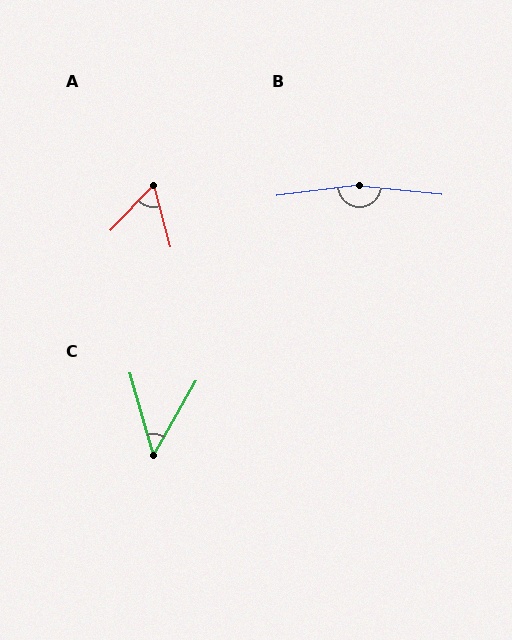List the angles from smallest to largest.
C (46°), A (59°), B (167°).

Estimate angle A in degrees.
Approximately 59 degrees.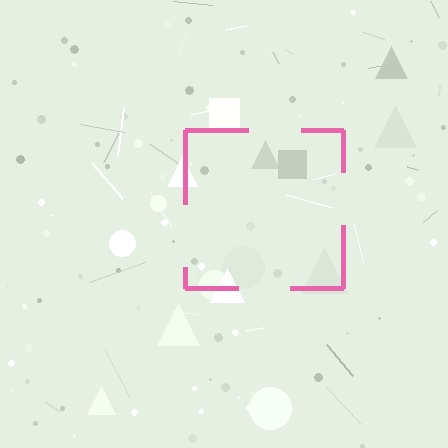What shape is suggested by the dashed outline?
The dashed outline suggests a square.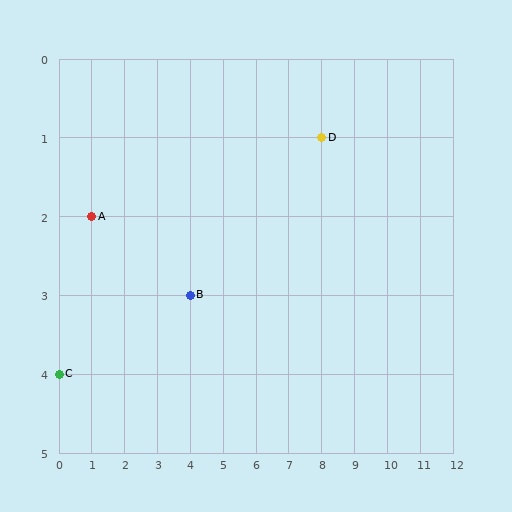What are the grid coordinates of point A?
Point A is at grid coordinates (1, 2).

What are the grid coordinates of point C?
Point C is at grid coordinates (0, 4).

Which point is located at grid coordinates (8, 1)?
Point D is at (8, 1).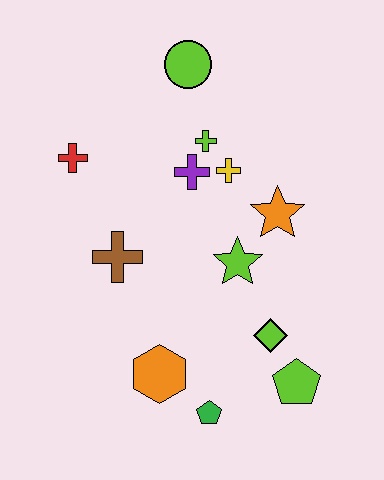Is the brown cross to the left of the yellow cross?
Yes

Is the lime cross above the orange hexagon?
Yes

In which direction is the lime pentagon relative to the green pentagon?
The lime pentagon is to the right of the green pentagon.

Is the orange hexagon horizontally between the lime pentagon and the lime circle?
No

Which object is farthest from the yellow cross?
The green pentagon is farthest from the yellow cross.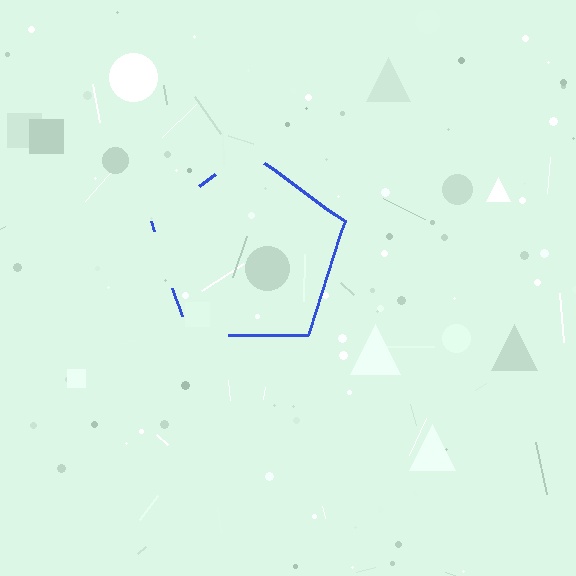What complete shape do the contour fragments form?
The contour fragments form a pentagon.